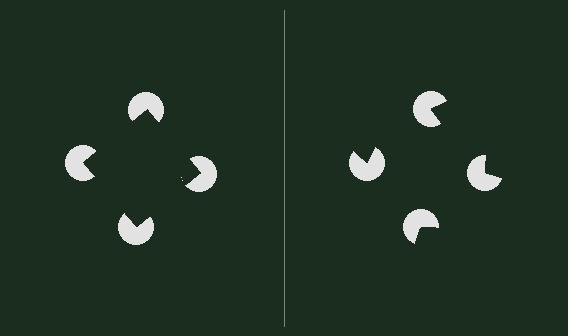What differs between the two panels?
The pac-man discs are positioned identically on both sides; only the wedge orientations differ. On the left they align to a square; on the right they are misaligned.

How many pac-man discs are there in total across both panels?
8 — 4 on each side.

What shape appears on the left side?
An illusory square.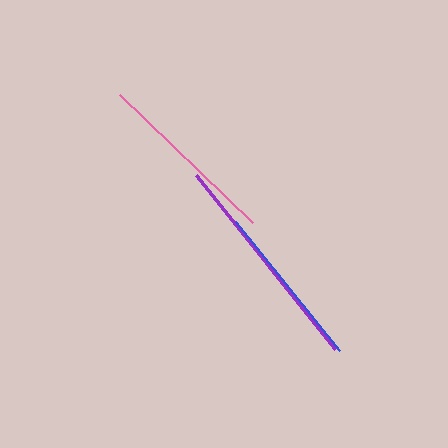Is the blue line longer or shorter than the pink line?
The pink line is longer than the blue line.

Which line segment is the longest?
The purple line is the longest at approximately 223 pixels.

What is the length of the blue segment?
The blue segment is approximately 166 pixels long.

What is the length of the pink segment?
The pink segment is approximately 185 pixels long.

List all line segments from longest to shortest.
From longest to shortest: purple, pink, blue.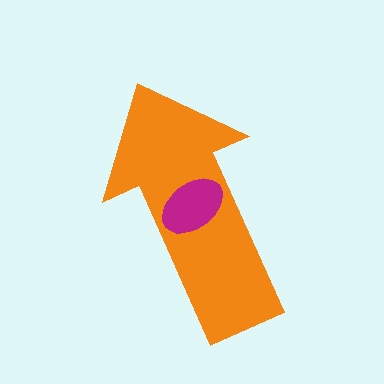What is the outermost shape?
The orange arrow.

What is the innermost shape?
The magenta ellipse.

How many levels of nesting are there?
2.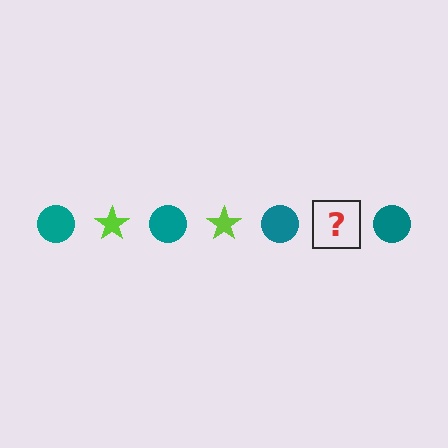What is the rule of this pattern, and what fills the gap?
The rule is that the pattern alternates between teal circle and lime star. The gap should be filled with a lime star.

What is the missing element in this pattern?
The missing element is a lime star.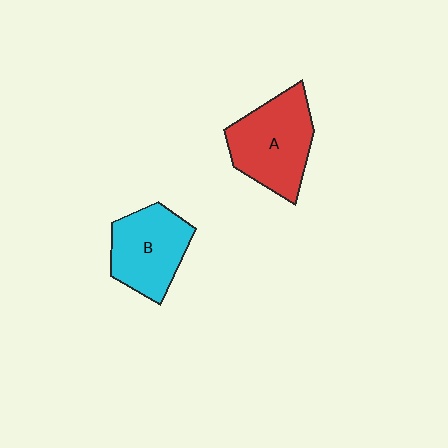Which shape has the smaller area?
Shape B (cyan).